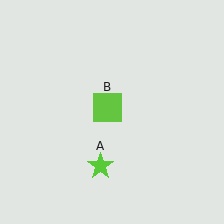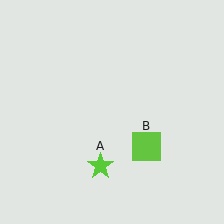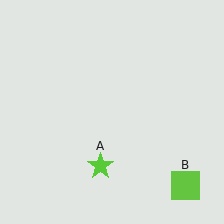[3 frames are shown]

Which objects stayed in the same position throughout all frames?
Lime star (object A) remained stationary.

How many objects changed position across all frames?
1 object changed position: lime square (object B).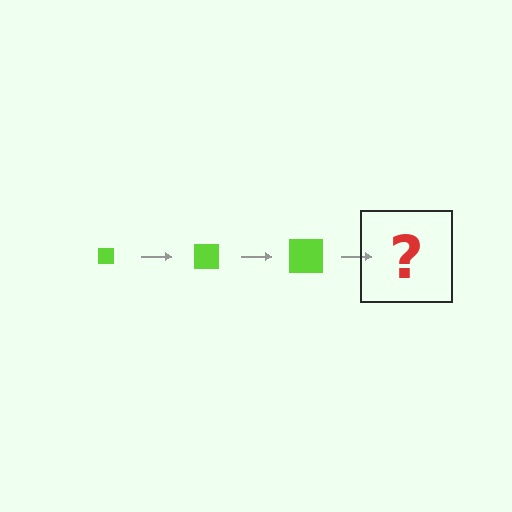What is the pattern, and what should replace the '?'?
The pattern is that the square gets progressively larger each step. The '?' should be a lime square, larger than the previous one.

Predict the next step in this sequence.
The next step is a lime square, larger than the previous one.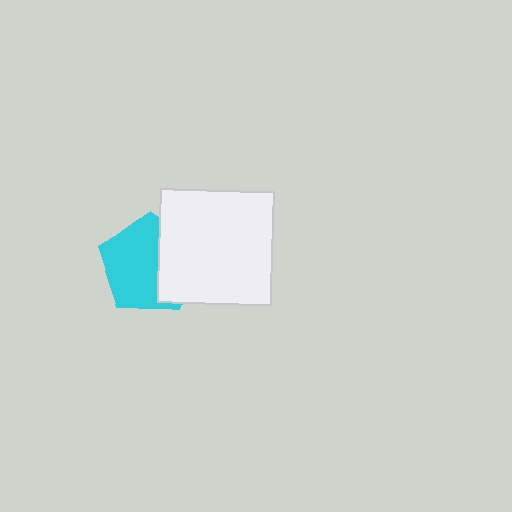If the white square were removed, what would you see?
You would see the complete cyan pentagon.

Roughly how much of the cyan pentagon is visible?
About half of it is visible (roughly 63%).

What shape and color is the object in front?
The object in front is a white square.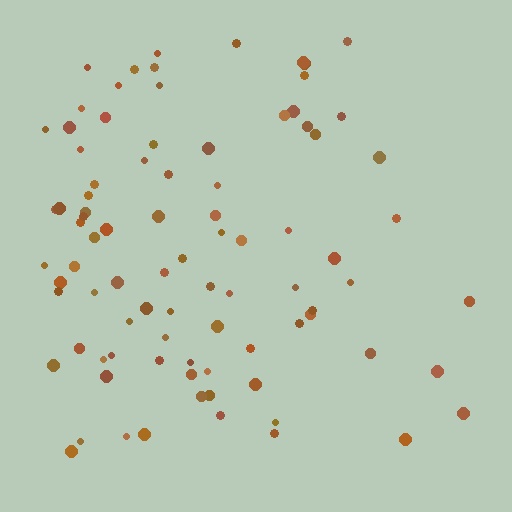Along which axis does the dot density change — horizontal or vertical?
Horizontal.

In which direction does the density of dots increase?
From right to left, with the left side densest.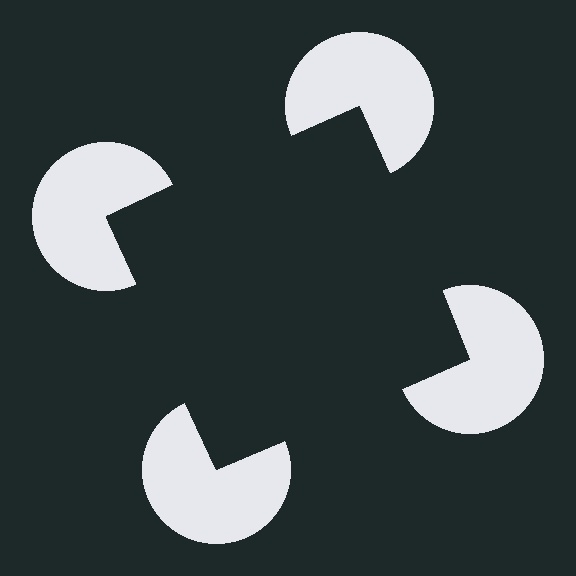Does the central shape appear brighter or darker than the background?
It typically appears slightly darker than the background, even though no actual brightness change is drawn.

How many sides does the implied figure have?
4 sides.